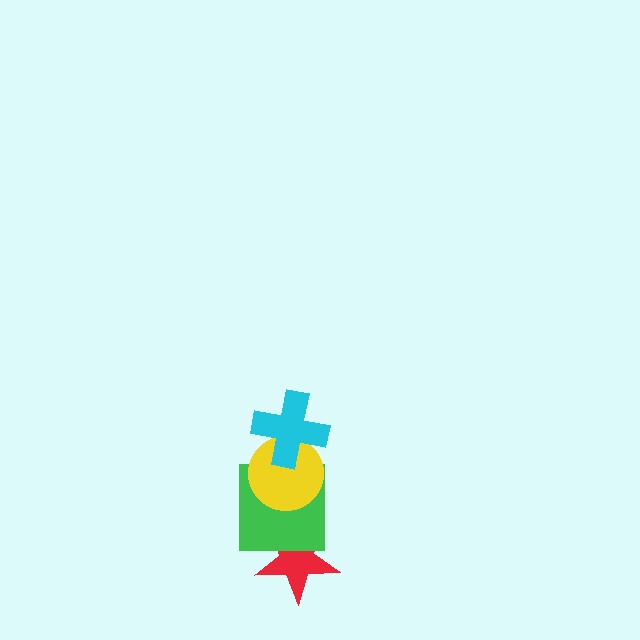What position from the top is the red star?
The red star is 4th from the top.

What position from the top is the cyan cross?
The cyan cross is 1st from the top.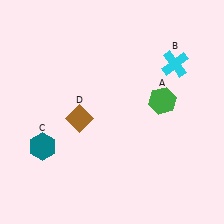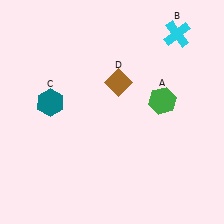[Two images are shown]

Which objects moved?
The objects that moved are: the cyan cross (B), the teal hexagon (C), the brown diamond (D).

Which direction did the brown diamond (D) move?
The brown diamond (D) moved right.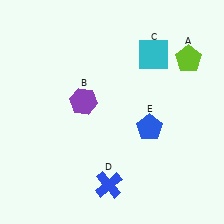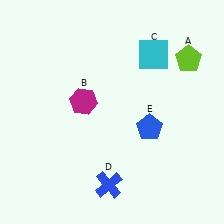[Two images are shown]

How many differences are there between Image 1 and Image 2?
There is 1 difference between the two images.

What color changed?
The hexagon (B) changed from purple in Image 1 to magenta in Image 2.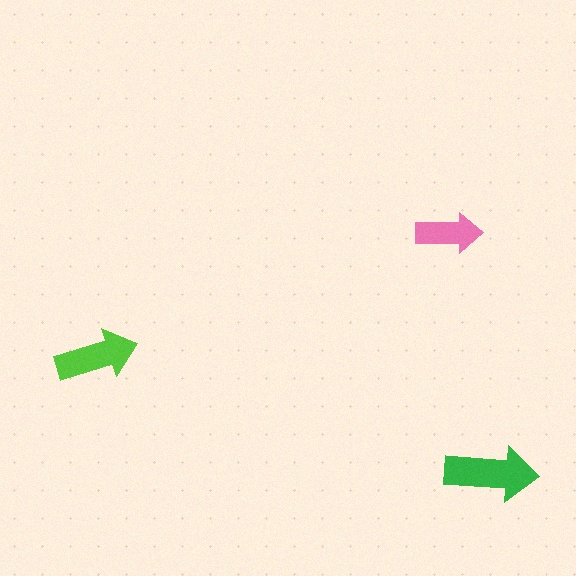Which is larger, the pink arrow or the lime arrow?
The lime one.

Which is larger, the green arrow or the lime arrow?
The green one.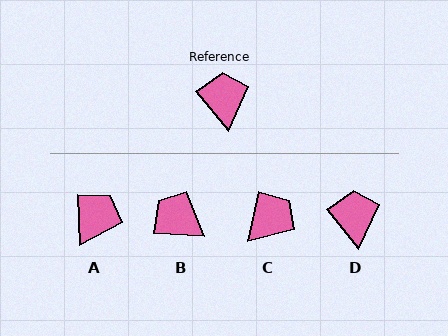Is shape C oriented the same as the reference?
No, it is off by about 52 degrees.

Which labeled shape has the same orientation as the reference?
D.